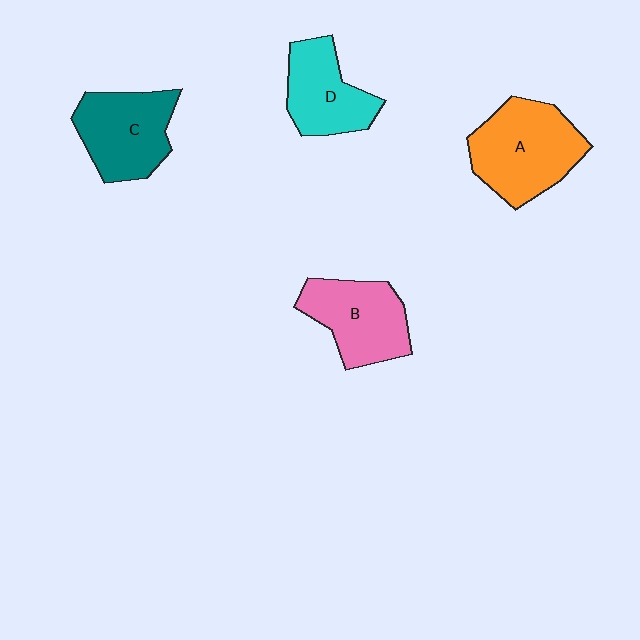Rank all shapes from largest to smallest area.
From largest to smallest: A (orange), C (teal), B (pink), D (cyan).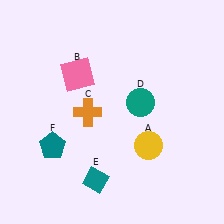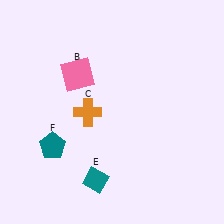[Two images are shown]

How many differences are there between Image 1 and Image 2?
There are 2 differences between the two images.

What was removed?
The yellow circle (A), the teal circle (D) were removed in Image 2.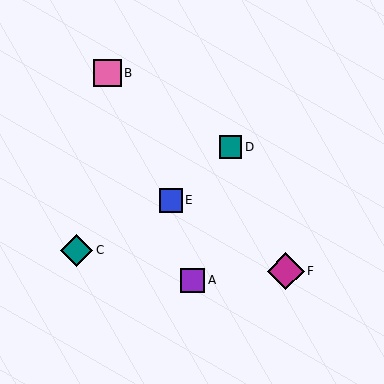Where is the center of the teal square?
The center of the teal square is at (231, 147).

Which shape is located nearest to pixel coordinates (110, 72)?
The pink square (labeled B) at (107, 73) is nearest to that location.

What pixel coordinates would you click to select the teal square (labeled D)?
Click at (231, 147) to select the teal square D.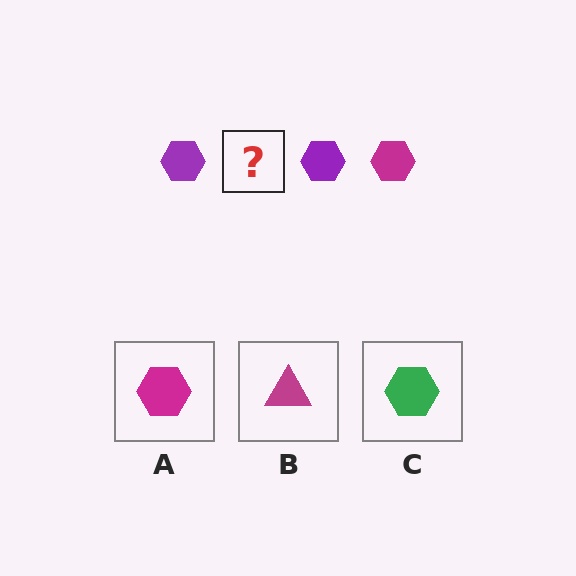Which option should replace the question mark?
Option A.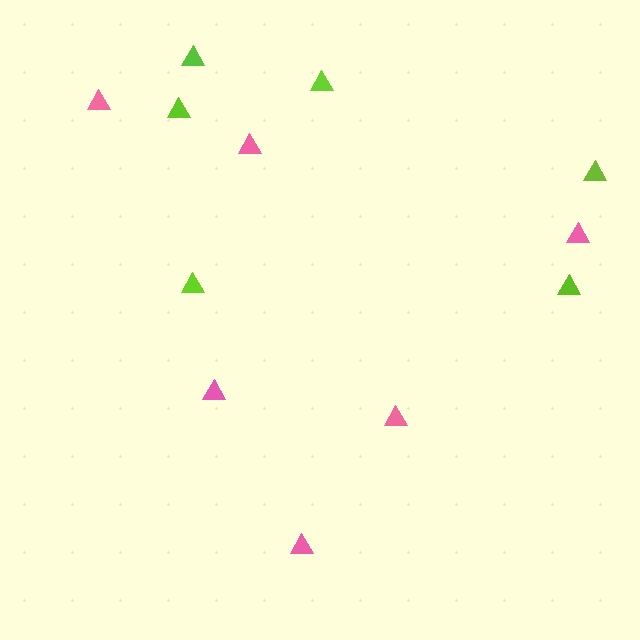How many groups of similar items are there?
There are 2 groups: one group of pink triangles (6) and one group of lime triangles (6).